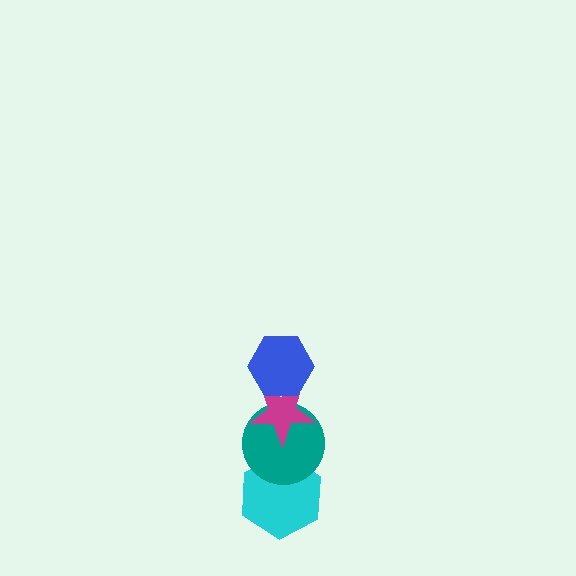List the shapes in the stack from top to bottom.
From top to bottom: the blue hexagon, the magenta star, the teal circle, the cyan hexagon.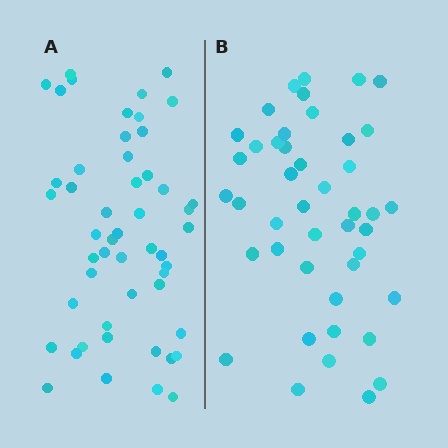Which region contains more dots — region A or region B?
Region A (the left region) has more dots.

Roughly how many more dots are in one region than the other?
Region A has roughly 8 or so more dots than region B.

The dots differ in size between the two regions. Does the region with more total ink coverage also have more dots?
No. Region B has more total ink coverage because its dots are larger, but region A actually contains more individual dots. Total area can be misleading — the number of items is what matters here.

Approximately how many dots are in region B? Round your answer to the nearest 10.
About 40 dots. (The exact count is 44, which rounds to 40.)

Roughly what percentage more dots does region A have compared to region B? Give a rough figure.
About 15% more.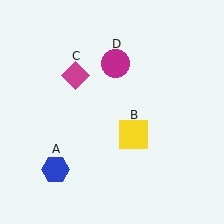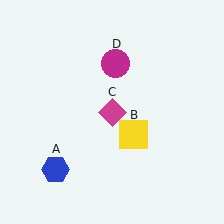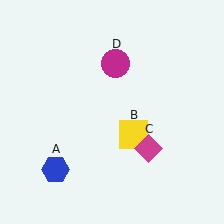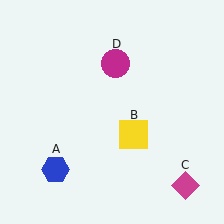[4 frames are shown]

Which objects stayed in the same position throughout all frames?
Blue hexagon (object A) and yellow square (object B) and magenta circle (object D) remained stationary.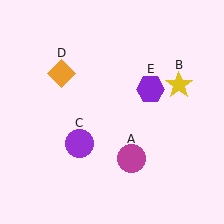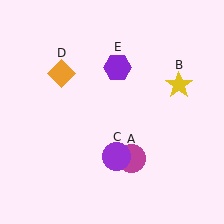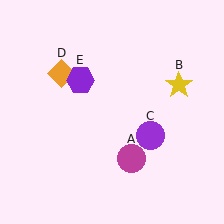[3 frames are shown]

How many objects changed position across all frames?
2 objects changed position: purple circle (object C), purple hexagon (object E).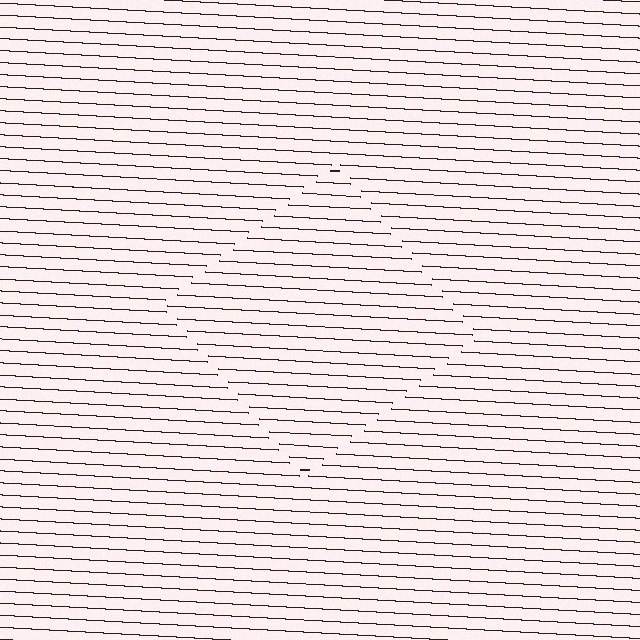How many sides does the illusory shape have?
4 sides — the line-ends trace a square.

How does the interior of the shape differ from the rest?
The interior of the shape contains the same grating, shifted by half a period — the contour is defined by the phase discontinuity where line-ends from the inner and outer gratings abut.